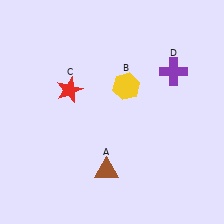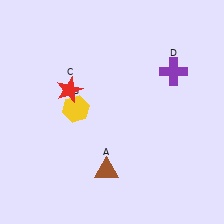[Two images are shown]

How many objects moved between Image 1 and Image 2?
1 object moved between the two images.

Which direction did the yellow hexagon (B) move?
The yellow hexagon (B) moved left.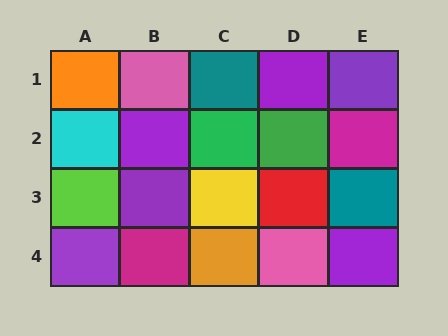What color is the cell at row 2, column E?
Magenta.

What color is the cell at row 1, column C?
Teal.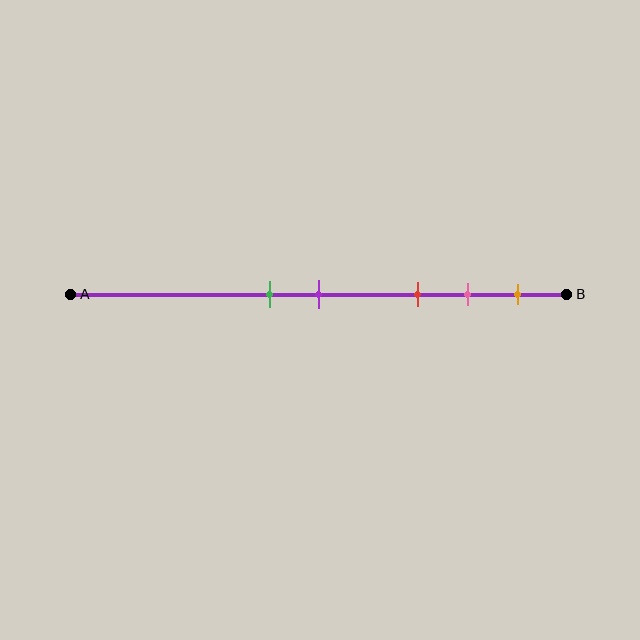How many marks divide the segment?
There are 5 marks dividing the segment.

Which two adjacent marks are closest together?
The green and purple marks are the closest adjacent pair.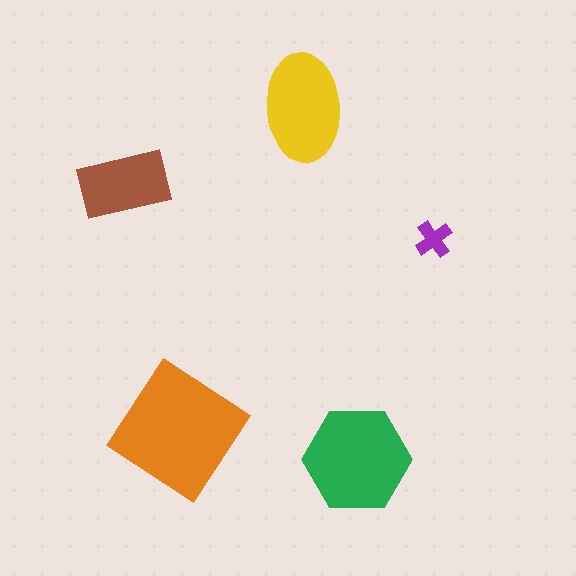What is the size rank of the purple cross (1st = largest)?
5th.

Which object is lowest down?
The green hexagon is bottommost.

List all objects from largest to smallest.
The orange diamond, the green hexagon, the yellow ellipse, the brown rectangle, the purple cross.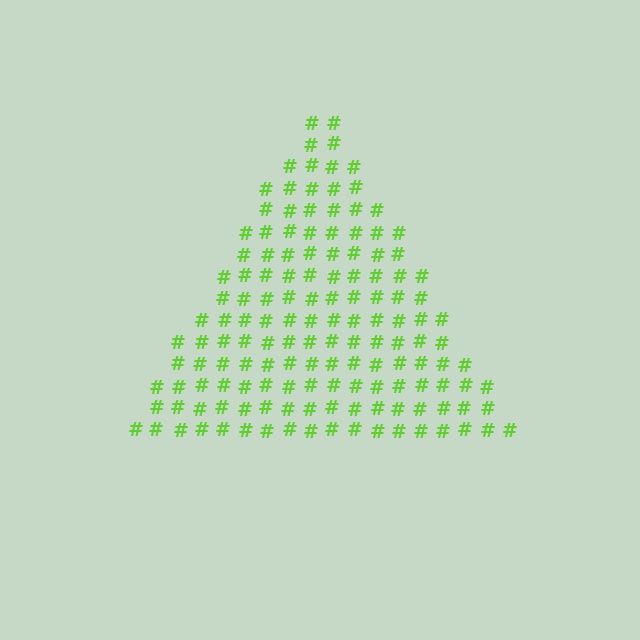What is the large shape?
The large shape is a triangle.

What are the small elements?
The small elements are hash symbols.